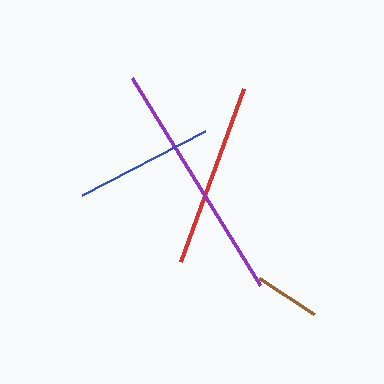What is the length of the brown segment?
The brown segment is approximately 65 pixels long.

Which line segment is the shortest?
The brown line is the shortest at approximately 65 pixels.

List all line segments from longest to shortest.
From longest to shortest: purple, red, blue, brown.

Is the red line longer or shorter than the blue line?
The red line is longer than the blue line.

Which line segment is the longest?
The purple line is the longest at approximately 243 pixels.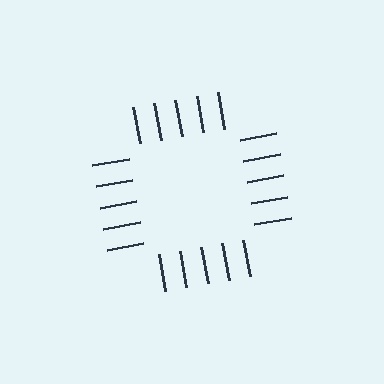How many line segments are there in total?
20 — 5 along each of the 4 edges.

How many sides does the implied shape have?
4 sides — the line-ends trace a square.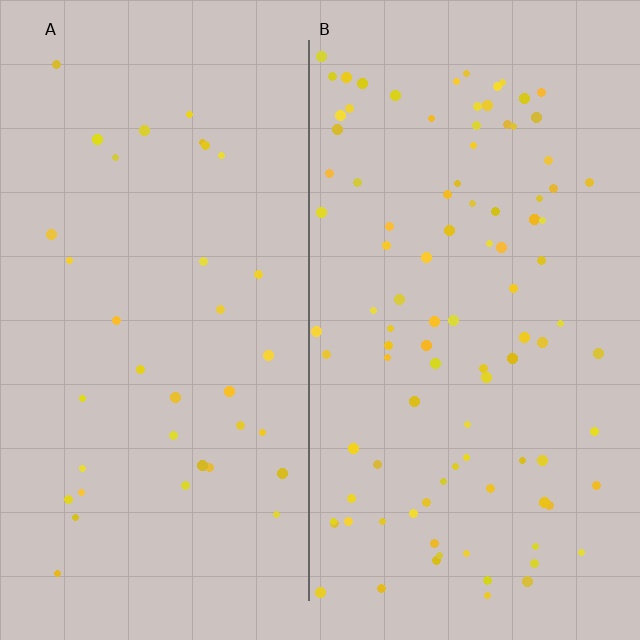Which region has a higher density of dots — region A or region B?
B (the right).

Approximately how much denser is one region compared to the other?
Approximately 2.7× — region B over region A.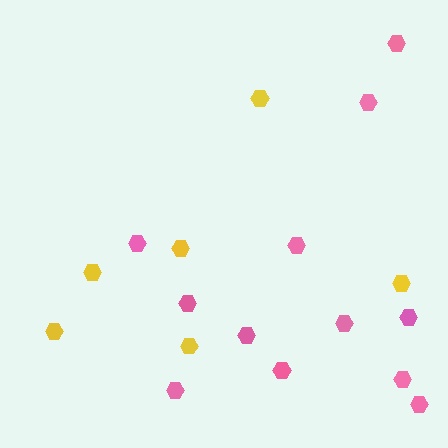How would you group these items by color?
There are 2 groups: one group of pink hexagons (12) and one group of yellow hexagons (6).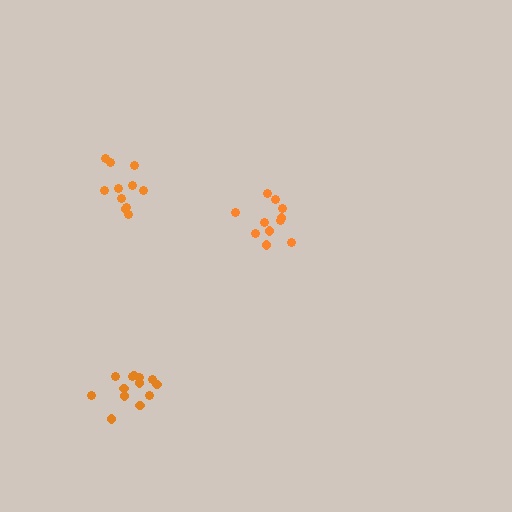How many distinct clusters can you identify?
There are 3 distinct clusters.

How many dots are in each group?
Group 1: 13 dots, Group 2: 11 dots, Group 3: 11 dots (35 total).